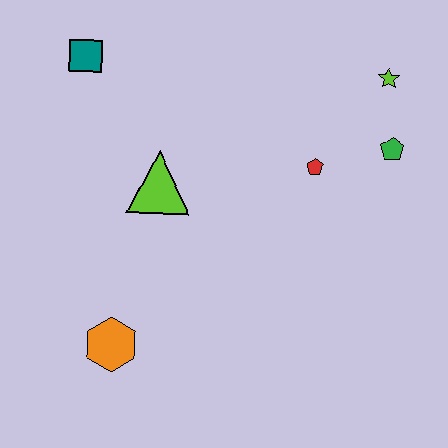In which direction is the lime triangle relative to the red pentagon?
The lime triangle is to the left of the red pentagon.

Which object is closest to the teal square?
The lime triangle is closest to the teal square.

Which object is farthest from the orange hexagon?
The lime star is farthest from the orange hexagon.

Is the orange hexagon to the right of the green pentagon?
No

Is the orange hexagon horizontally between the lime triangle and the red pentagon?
No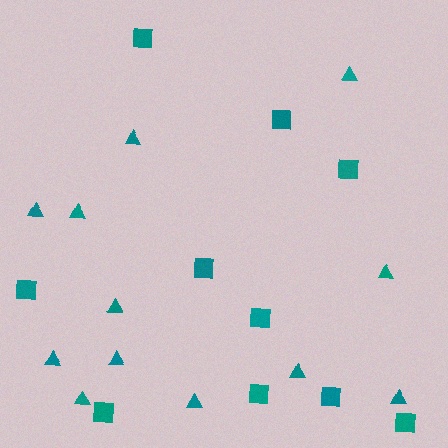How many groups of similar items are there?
There are 2 groups: one group of triangles (12) and one group of squares (10).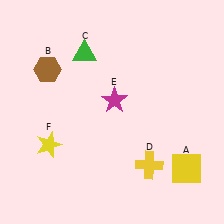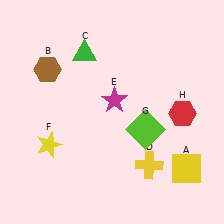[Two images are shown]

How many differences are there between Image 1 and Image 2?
There are 2 differences between the two images.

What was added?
A lime square (G), a red hexagon (H) were added in Image 2.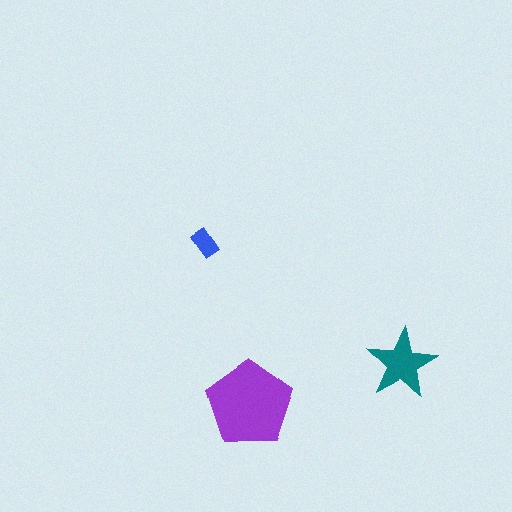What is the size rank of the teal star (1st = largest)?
2nd.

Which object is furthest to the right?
The teal star is rightmost.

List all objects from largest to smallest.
The purple pentagon, the teal star, the blue rectangle.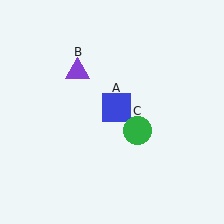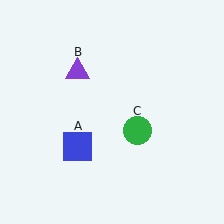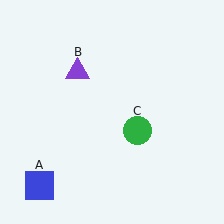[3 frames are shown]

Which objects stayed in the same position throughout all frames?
Purple triangle (object B) and green circle (object C) remained stationary.